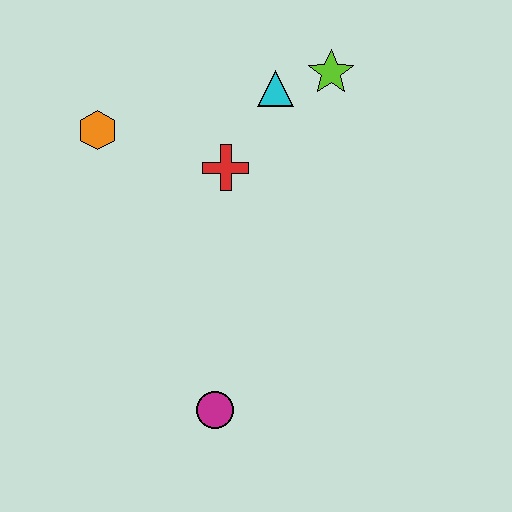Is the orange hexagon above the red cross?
Yes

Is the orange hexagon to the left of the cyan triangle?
Yes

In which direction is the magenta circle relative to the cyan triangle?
The magenta circle is below the cyan triangle.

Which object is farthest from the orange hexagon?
The magenta circle is farthest from the orange hexagon.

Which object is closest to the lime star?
The cyan triangle is closest to the lime star.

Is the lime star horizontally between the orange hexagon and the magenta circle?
No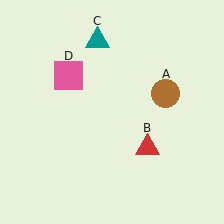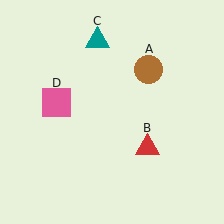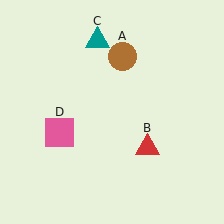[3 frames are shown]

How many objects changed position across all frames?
2 objects changed position: brown circle (object A), pink square (object D).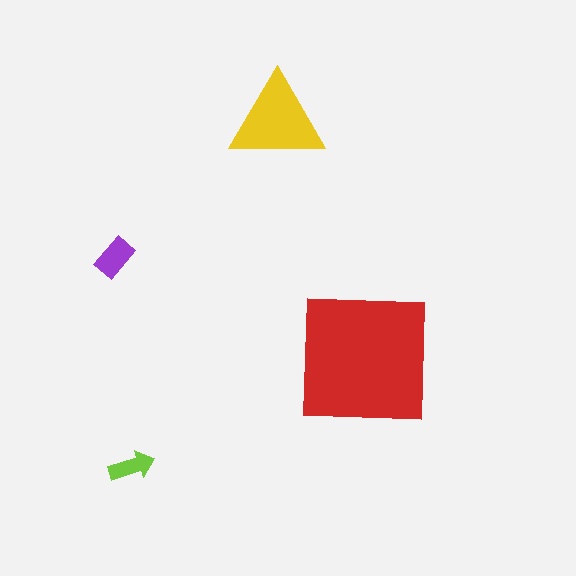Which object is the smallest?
The lime arrow.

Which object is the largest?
The red square.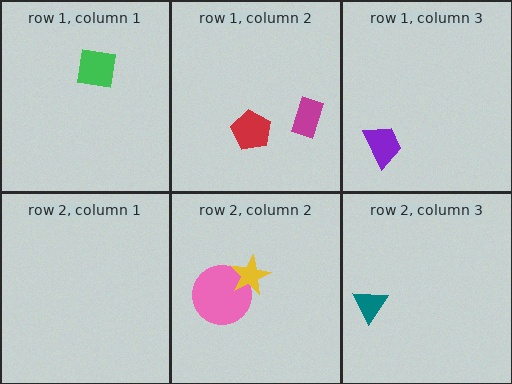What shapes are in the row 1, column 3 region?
The purple trapezoid.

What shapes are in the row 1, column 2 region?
The magenta rectangle, the red pentagon.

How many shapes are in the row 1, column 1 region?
1.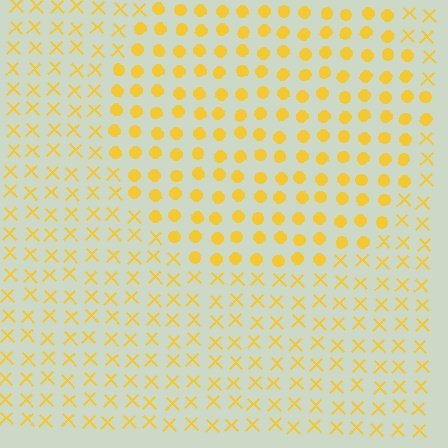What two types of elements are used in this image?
The image uses circles inside the circle region and X marks outside it.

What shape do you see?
I see a circle.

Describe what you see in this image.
The image is filled with small yellow elements arranged in a uniform grid. A circle-shaped region contains circles, while the surrounding area contains X marks. The boundary is defined purely by the change in element shape.